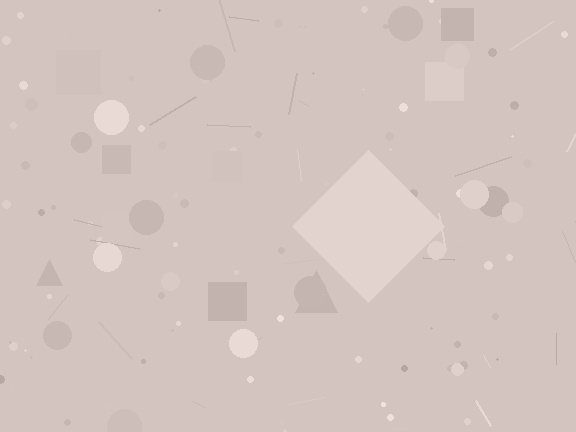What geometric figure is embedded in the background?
A diamond is embedded in the background.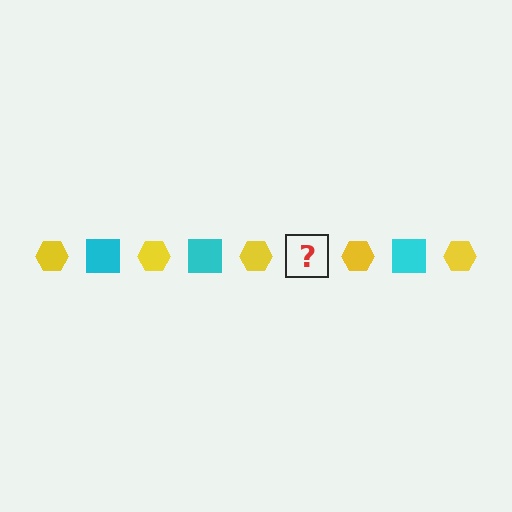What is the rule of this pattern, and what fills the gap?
The rule is that the pattern alternates between yellow hexagon and cyan square. The gap should be filled with a cyan square.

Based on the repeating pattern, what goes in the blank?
The blank should be a cyan square.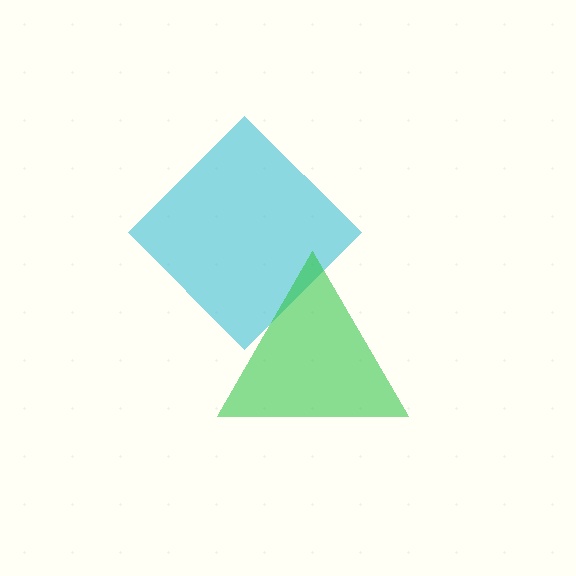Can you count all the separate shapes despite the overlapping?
Yes, there are 2 separate shapes.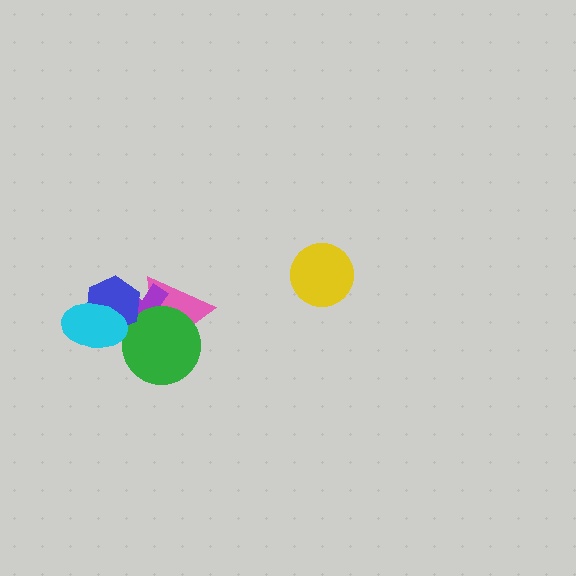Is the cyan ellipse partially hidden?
No, no other shape covers it.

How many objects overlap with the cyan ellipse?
2 objects overlap with the cyan ellipse.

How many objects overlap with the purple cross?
4 objects overlap with the purple cross.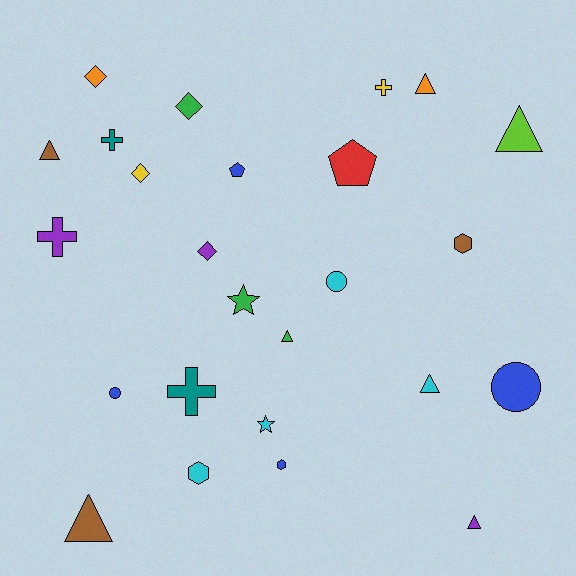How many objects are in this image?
There are 25 objects.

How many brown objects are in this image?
There are 3 brown objects.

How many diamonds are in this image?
There are 4 diamonds.